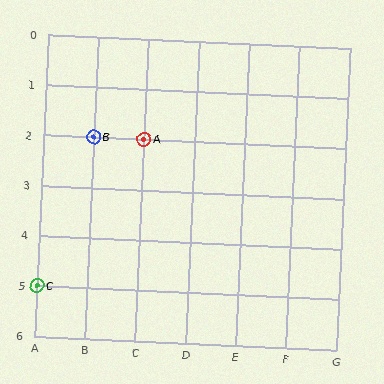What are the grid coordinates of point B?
Point B is at grid coordinates (B, 2).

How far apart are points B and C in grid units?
Points B and C are 1 column and 3 rows apart (about 3.2 grid units diagonally).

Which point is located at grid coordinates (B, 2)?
Point B is at (B, 2).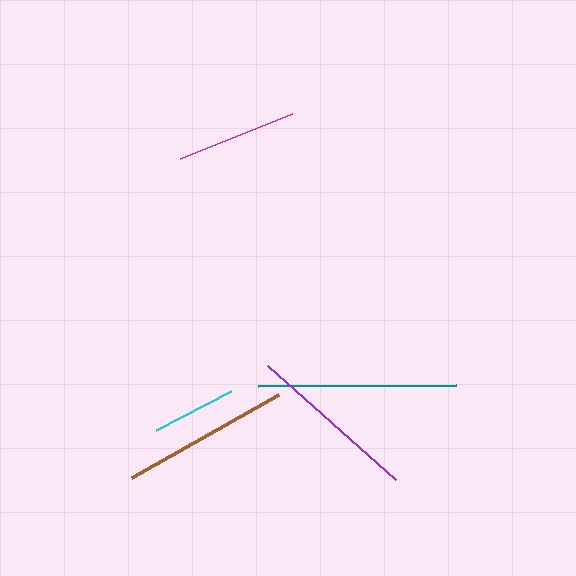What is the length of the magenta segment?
The magenta segment is approximately 121 pixels long.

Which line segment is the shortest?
The cyan line is the shortest at approximately 84 pixels.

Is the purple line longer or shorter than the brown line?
The purple line is longer than the brown line.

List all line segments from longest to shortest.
From longest to shortest: teal, purple, brown, magenta, cyan.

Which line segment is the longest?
The teal line is the longest at approximately 199 pixels.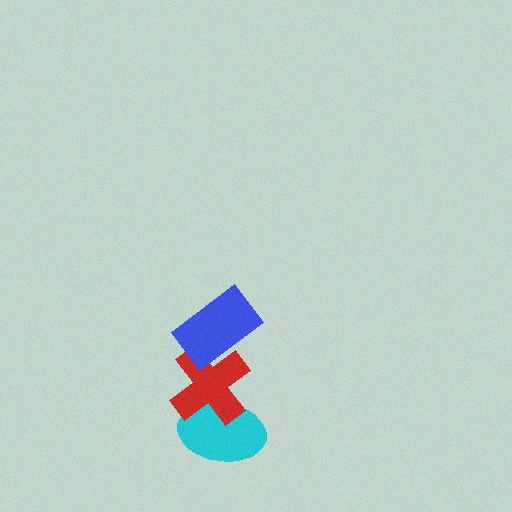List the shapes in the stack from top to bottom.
From top to bottom: the blue rectangle, the red cross, the cyan ellipse.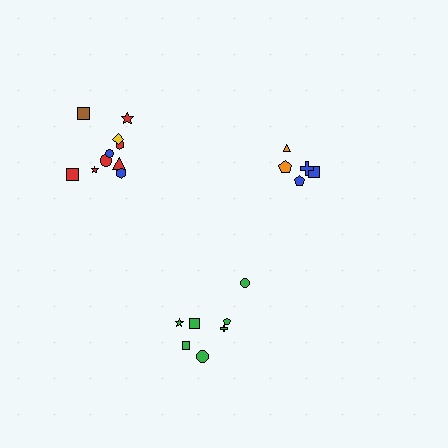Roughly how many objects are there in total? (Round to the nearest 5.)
Roughly 20 objects in total.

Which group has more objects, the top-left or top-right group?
The top-left group.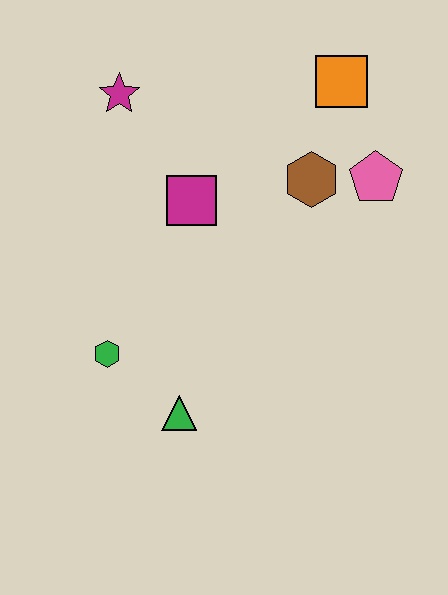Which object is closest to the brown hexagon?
The pink pentagon is closest to the brown hexagon.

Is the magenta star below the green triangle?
No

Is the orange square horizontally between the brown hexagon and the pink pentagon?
Yes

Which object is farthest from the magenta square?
The green triangle is farthest from the magenta square.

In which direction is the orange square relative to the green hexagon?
The orange square is above the green hexagon.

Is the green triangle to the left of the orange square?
Yes